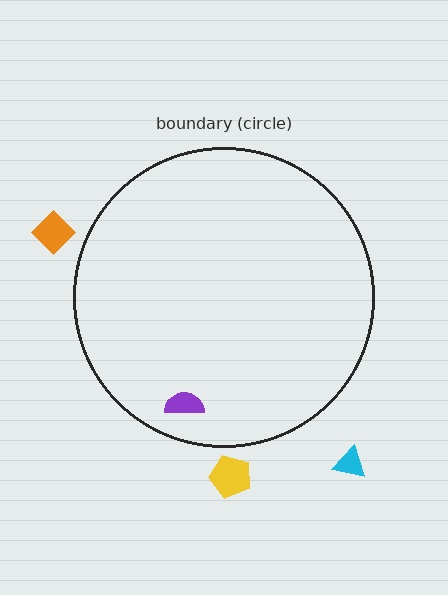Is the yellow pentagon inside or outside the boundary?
Outside.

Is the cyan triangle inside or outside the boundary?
Outside.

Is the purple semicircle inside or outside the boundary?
Inside.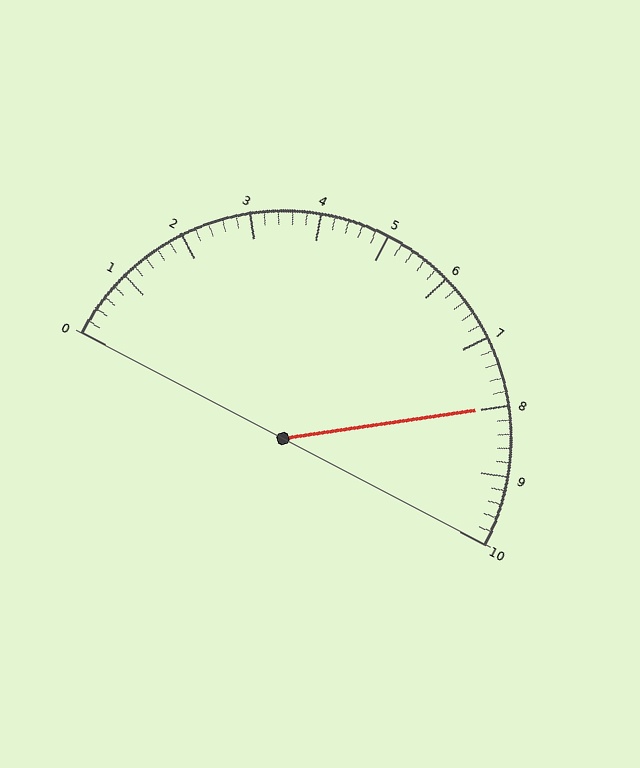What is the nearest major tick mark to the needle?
The nearest major tick mark is 8.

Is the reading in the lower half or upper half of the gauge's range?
The reading is in the upper half of the range (0 to 10).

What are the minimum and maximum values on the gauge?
The gauge ranges from 0 to 10.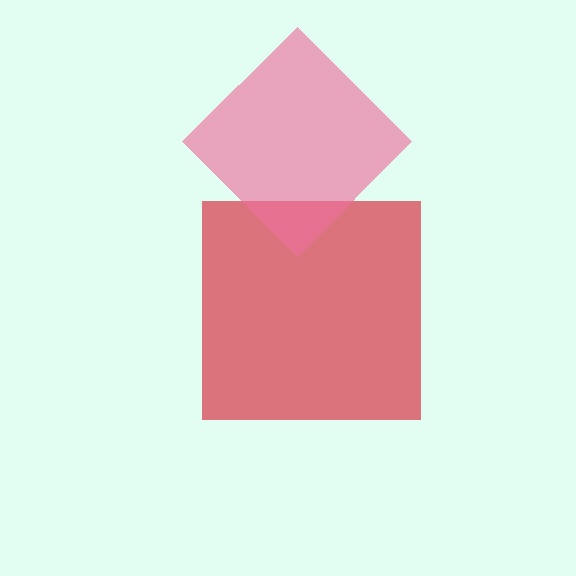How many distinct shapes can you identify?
There are 2 distinct shapes: a red square, a pink diamond.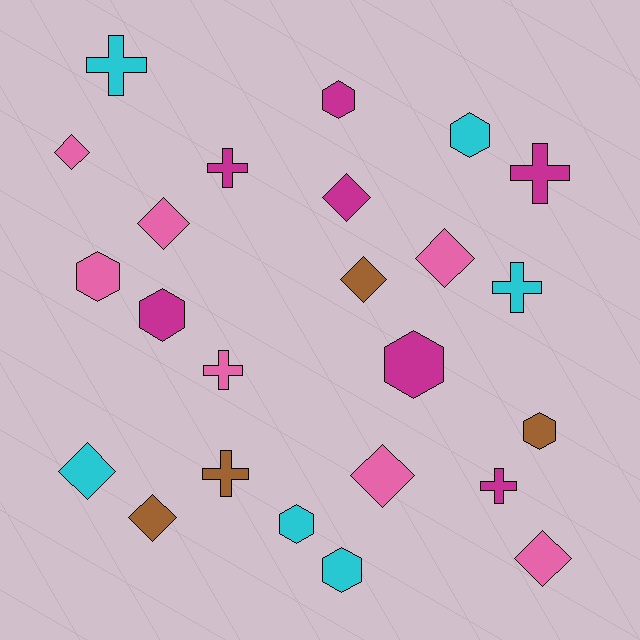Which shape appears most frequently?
Diamond, with 9 objects.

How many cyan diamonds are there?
There is 1 cyan diamond.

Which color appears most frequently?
Magenta, with 7 objects.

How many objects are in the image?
There are 24 objects.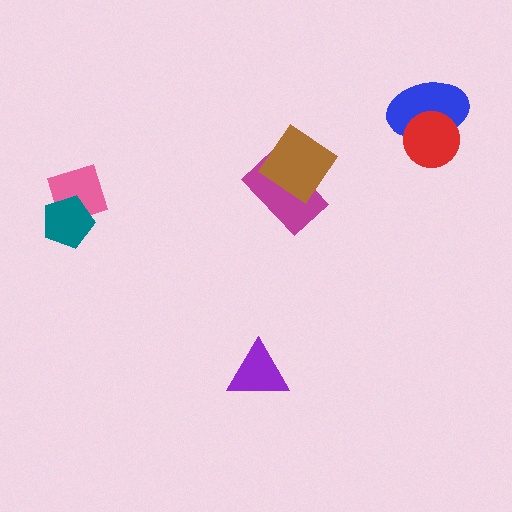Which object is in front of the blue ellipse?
The red circle is in front of the blue ellipse.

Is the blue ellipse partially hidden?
Yes, it is partially covered by another shape.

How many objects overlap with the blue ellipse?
1 object overlaps with the blue ellipse.